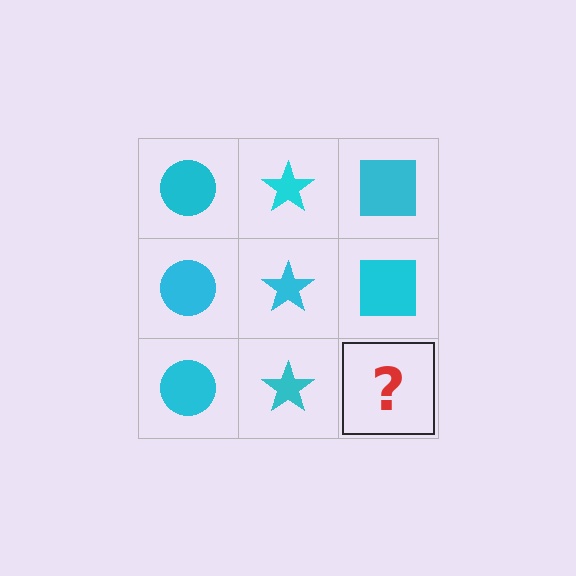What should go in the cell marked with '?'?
The missing cell should contain a cyan square.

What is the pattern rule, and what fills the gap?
The rule is that each column has a consistent shape. The gap should be filled with a cyan square.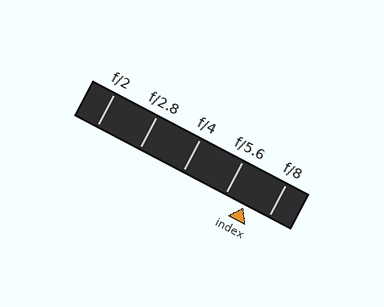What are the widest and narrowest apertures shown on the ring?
The widest aperture shown is f/2 and the narrowest is f/8.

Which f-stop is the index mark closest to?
The index mark is closest to f/5.6.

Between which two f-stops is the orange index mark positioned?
The index mark is between f/5.6 and f/8.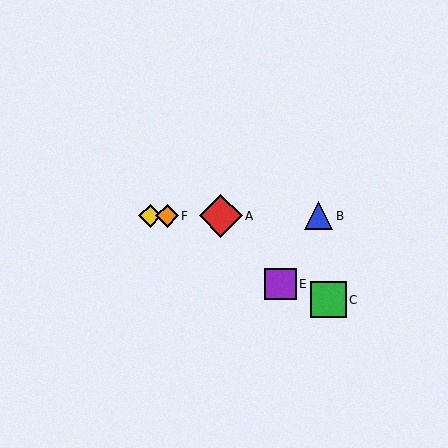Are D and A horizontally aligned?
Yes, both are at y≈216.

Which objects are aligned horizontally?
Objects A, B, D, F are aligned horizontally.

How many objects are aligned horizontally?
4 objects (A, B, D, F) are aligned horizontally.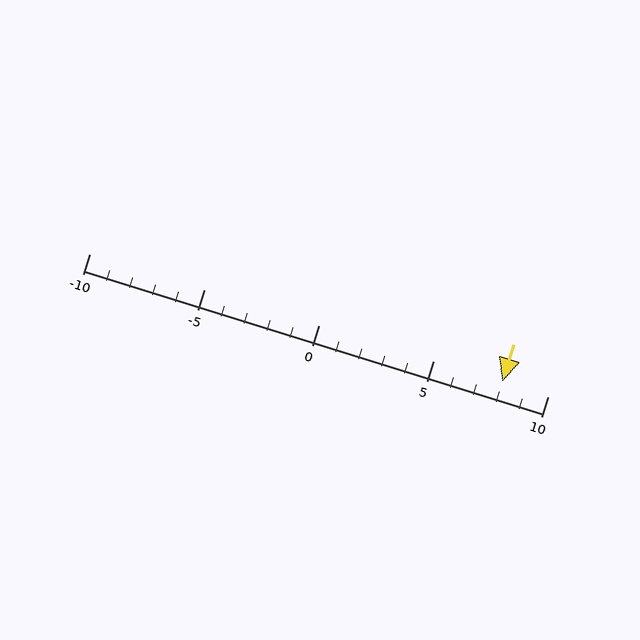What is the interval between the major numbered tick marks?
The major tick marks are spaced 5 units apart.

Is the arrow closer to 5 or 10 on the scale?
The arrow is closer to 10.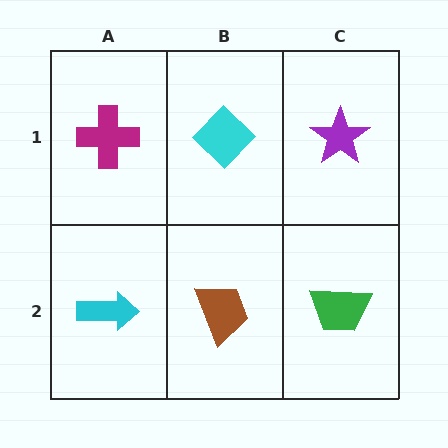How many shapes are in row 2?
3 shapes.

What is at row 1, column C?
A purple star.